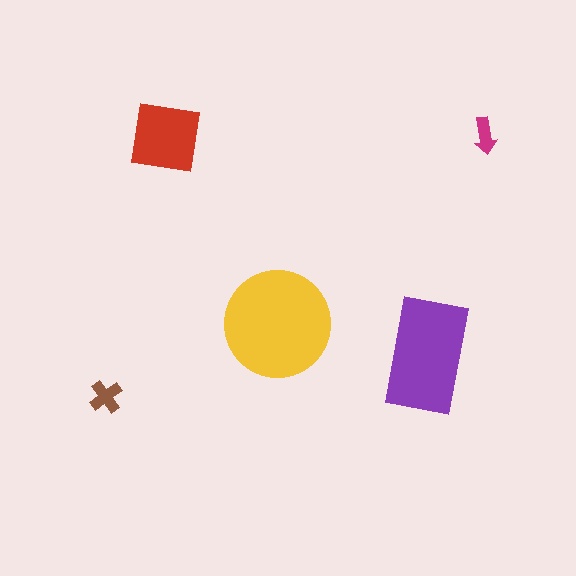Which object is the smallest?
The magenta arrow.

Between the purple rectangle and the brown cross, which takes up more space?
The purple rectangle.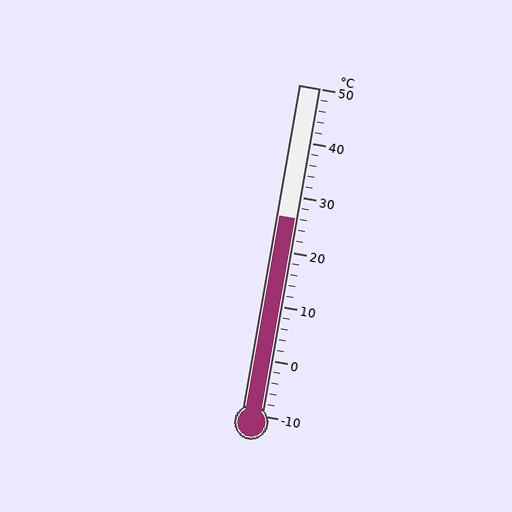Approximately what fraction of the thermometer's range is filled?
The thermometer is filled to approximately 60% of its range.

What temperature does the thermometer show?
The thermometer shows approximately 26°C.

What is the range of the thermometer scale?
The thermometer scale ranges from -10°C to 50°C.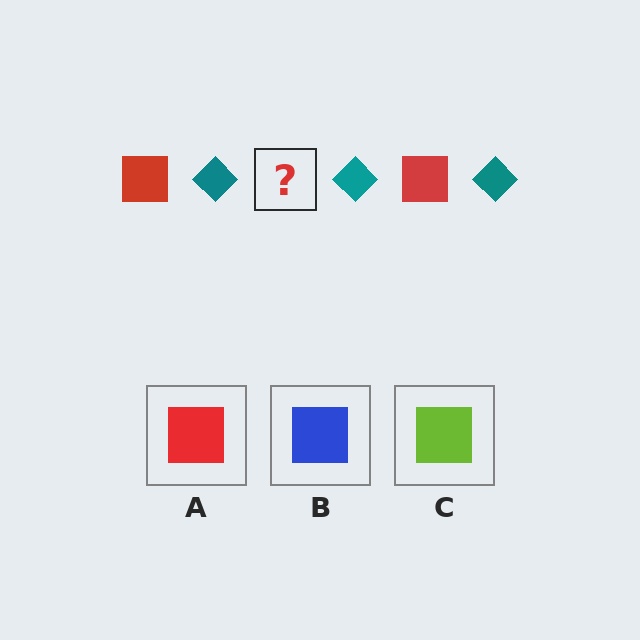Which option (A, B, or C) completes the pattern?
A.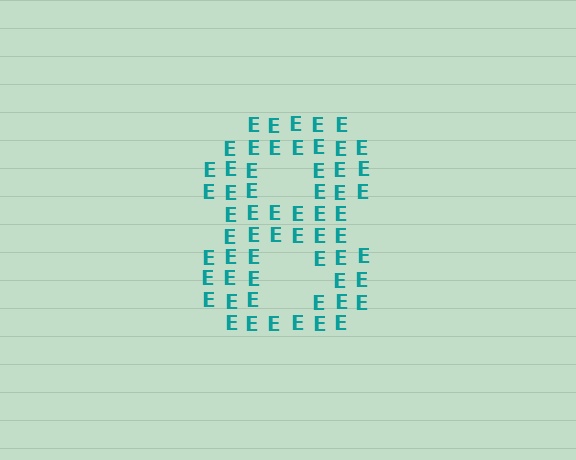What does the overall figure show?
The overall figure shows the digit 8.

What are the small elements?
The small elements are letter E's.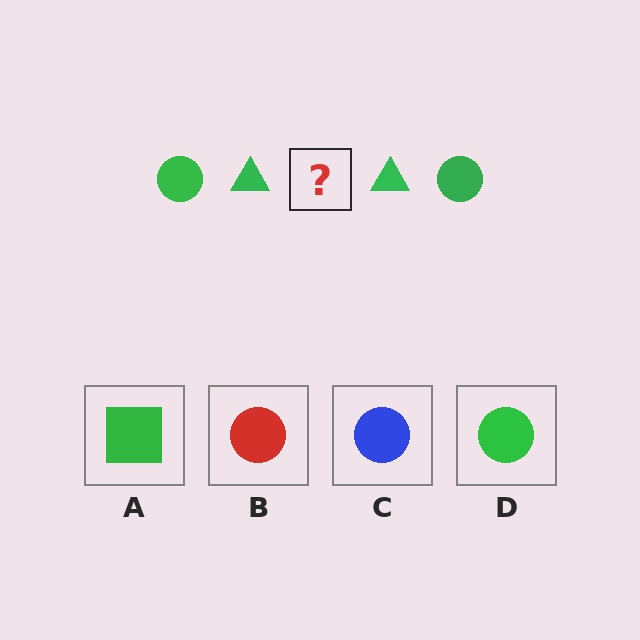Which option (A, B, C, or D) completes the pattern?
D.